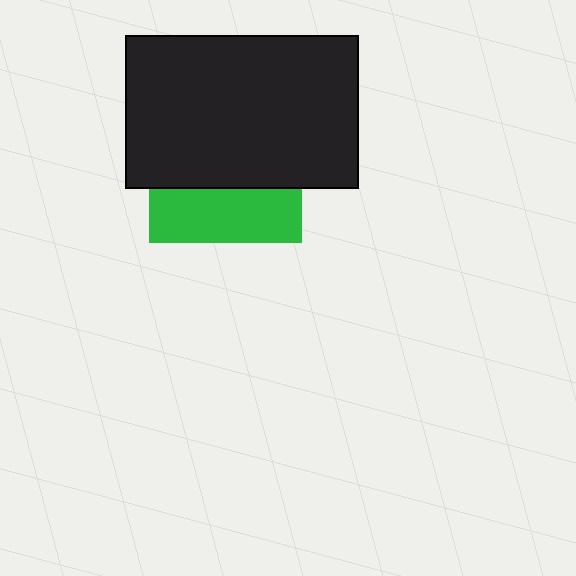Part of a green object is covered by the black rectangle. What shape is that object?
It is a square.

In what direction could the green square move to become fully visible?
The green square could move down. That would shift it out from behind the black rectangle entirely.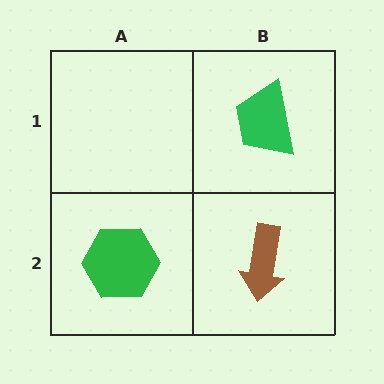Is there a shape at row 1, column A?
No, that cell is empty.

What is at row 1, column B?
A green trapezoid.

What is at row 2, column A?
A green hexagon.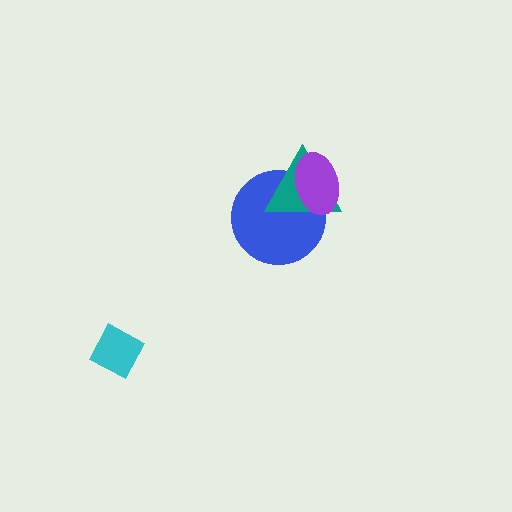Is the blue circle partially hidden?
Yes, it is partially covered by another shape.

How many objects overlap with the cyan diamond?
0 objects overlap with the cyan diamond.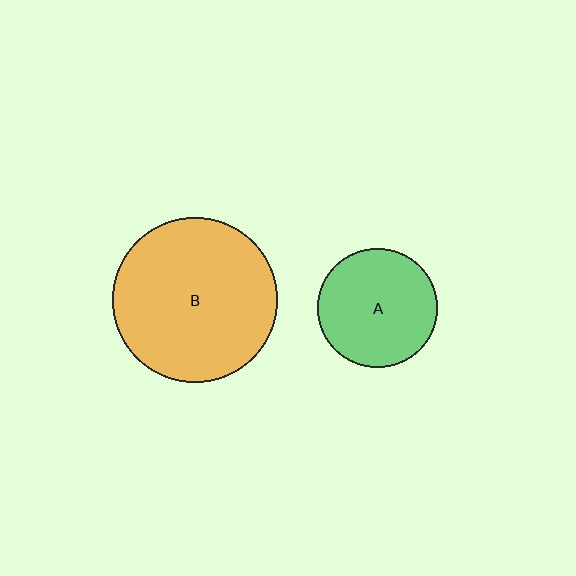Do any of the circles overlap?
No, none of the circles overlap.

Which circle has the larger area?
Circle B (orange).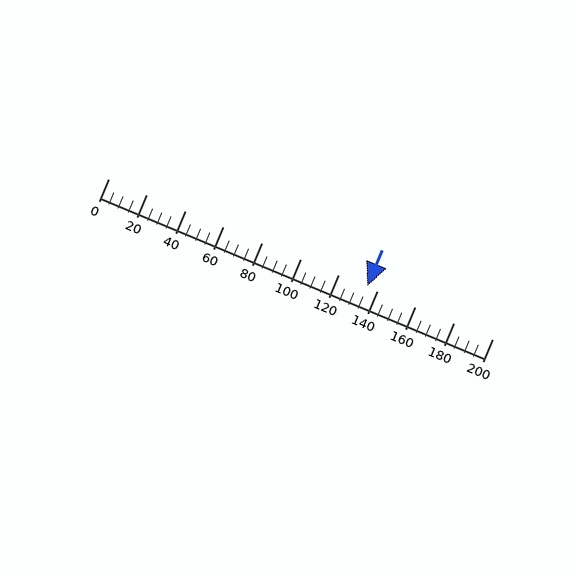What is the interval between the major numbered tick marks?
The major tick marks are spaced 20 units apart.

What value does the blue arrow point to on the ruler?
The blue arrow points to approximately 135.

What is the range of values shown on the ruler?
The ruler shows values from 0 to 200.